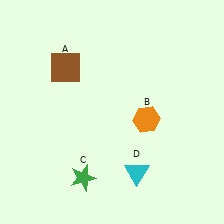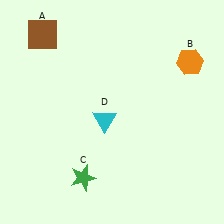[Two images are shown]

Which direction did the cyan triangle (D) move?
The cyan triangle (D) moved up.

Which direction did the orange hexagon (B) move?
The orange hexagon (B) moved up.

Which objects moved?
The objects that moved are: the brown square (A), the orange hexagon (B), the cyan triangle (D).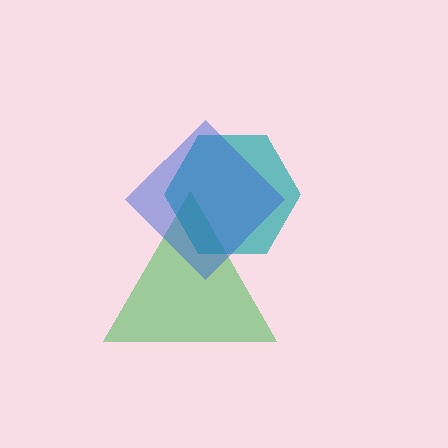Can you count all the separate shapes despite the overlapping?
Yes, there are 3 separate shapes.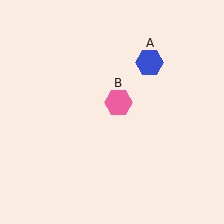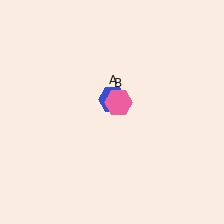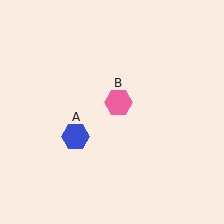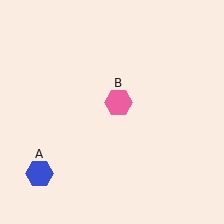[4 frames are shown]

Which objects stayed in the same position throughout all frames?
Pink hexagon (object B) remained stationary.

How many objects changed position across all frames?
1 object changed position: blue hexagon (object A).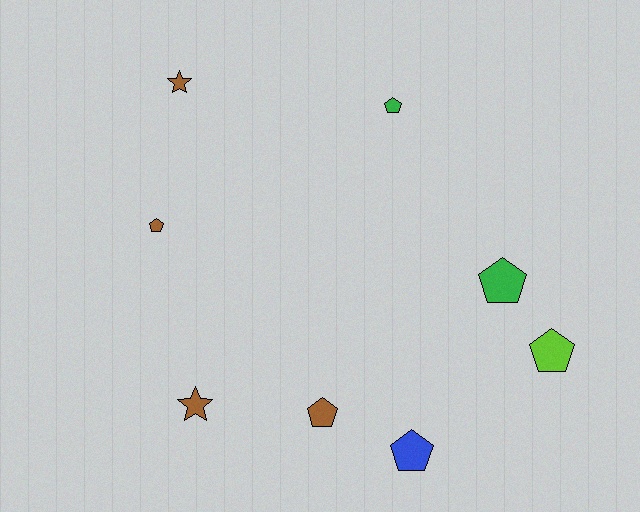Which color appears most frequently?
Brown, with 4 objects.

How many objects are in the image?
There are 8 objects.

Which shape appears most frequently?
Pentagon, with 6 objects.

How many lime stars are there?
There are no lime stars.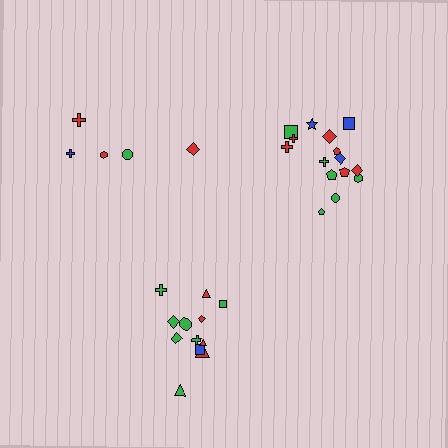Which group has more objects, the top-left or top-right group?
The top-right group.